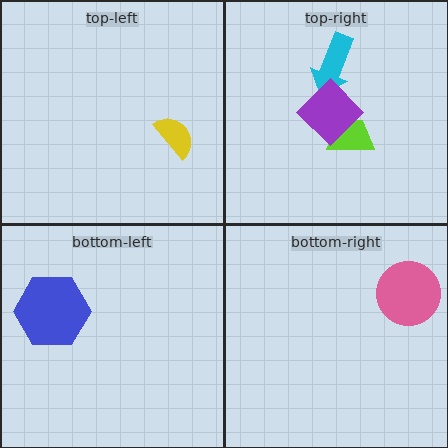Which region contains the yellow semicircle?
The top-left region.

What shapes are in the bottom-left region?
The blue hexagon.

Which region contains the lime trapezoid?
The top-right region.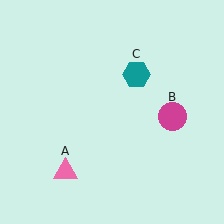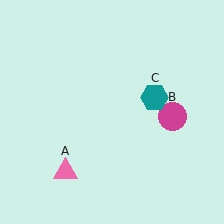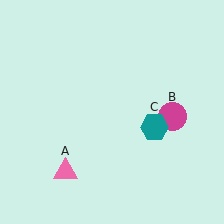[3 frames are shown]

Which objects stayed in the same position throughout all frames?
Pink triangle (object A) and magenta circle (object B) remained stationary.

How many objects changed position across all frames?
1 object changed position: teal hexagon (object C).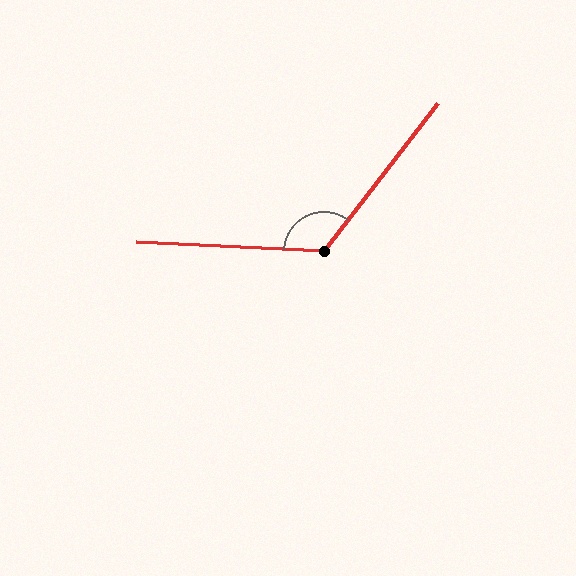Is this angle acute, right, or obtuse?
It is obtuse.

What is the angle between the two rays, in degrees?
Approximately 125 degrees.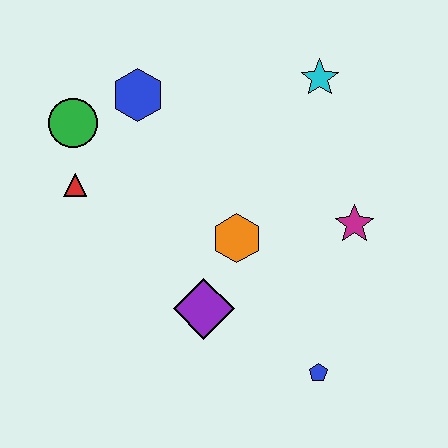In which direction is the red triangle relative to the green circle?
The red triangle is below the green circle.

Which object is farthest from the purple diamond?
The cyan star is farthest from the purple diamond.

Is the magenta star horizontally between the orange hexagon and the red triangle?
No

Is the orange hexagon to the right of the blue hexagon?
Yes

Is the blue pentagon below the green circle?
Yes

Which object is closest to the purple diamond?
The orange hexagon is closest to the purple diamond.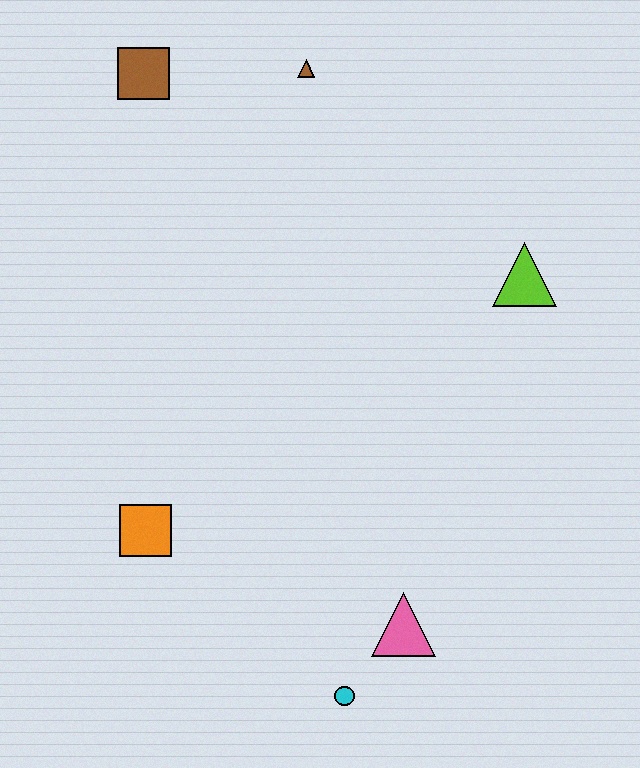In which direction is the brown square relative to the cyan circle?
The brown square is above the cyan circle.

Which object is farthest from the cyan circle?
The brown square is farthest from the cyan circle.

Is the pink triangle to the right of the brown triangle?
Yes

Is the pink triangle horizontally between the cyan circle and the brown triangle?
No